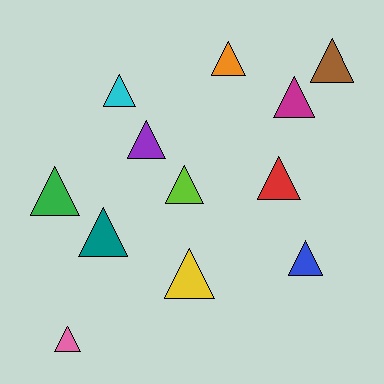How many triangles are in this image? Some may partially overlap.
There are 12 triangles.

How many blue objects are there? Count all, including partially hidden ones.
There is 1 blue object.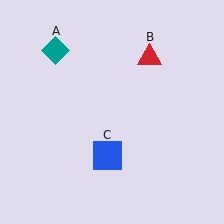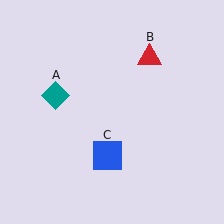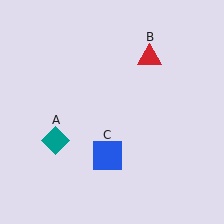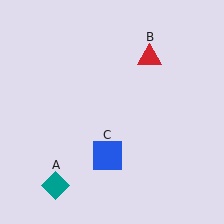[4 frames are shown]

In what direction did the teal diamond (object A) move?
The teal diamond (object A) moved down.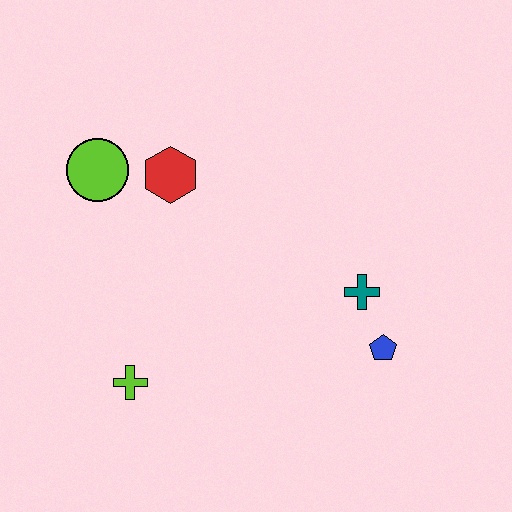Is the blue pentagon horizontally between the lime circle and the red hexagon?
No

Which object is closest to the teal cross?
The blue pentagon is closest to the teal cross.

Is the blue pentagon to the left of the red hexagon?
No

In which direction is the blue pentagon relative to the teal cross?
The blue pentagon is below the teal cross.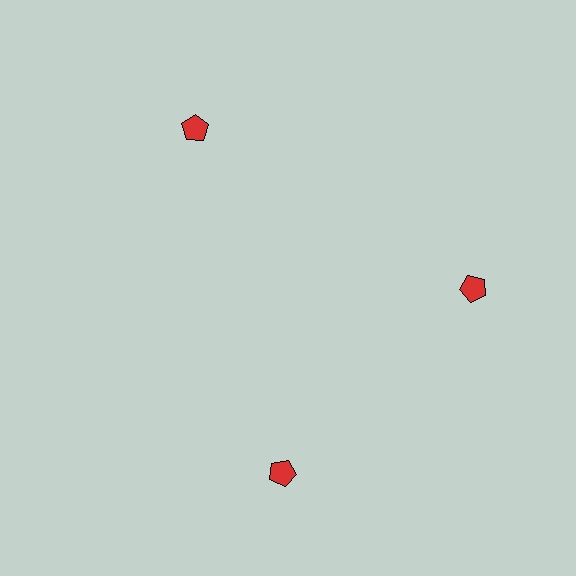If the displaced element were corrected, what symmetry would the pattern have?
It would have 3-fold rotational symmetry — the pattern would map onto itself every 120 degrees.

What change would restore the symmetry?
The symmetry would be restored by rotating it back into even spacing with its neighbors so that all 3 pentagons sit at equal angles and equal distance from the center.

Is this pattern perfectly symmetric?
No. The 3 red pentagons are arranged in a ring, but one element near the 7 o'clock position is rotated out of alignment along the ring, breaking the 3-fold rotational symmetry.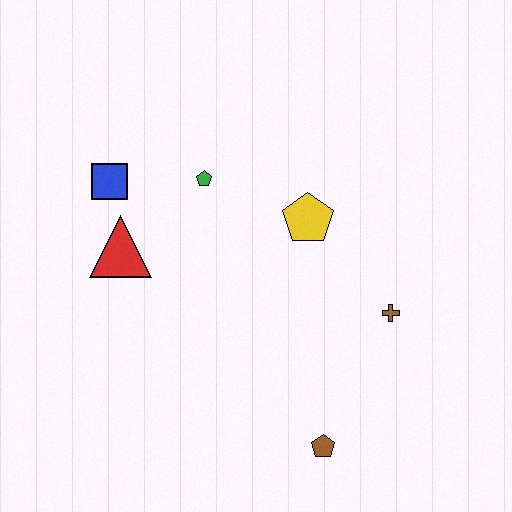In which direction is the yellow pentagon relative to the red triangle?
The yellow pentagon is to the right of the red triangle.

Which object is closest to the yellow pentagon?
The green pentagon is closest to the yellow pentagon.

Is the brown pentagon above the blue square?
No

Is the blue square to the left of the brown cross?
Yes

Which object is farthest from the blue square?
The brown pentagon is farthest from the blue square.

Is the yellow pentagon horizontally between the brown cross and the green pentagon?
Yes